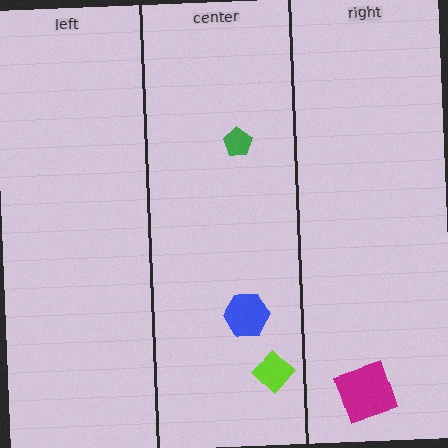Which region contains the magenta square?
The right region.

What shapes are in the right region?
The magenta square.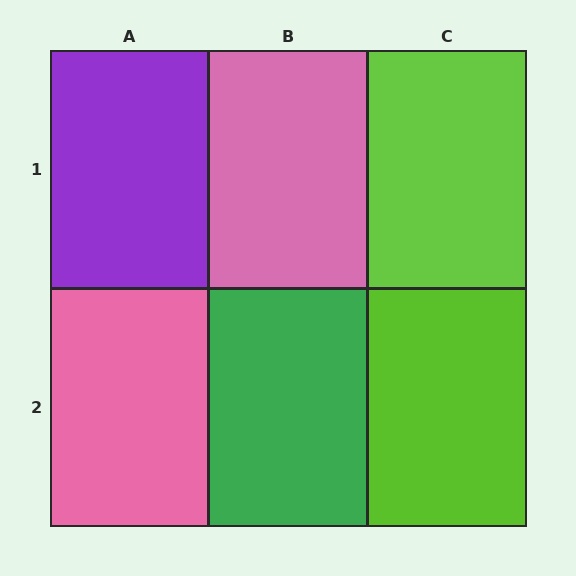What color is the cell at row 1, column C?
Lime.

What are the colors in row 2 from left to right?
Pink, green, lime.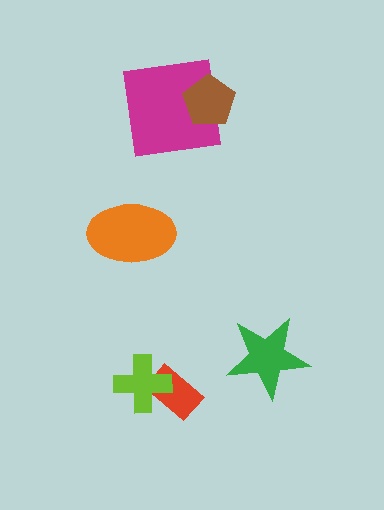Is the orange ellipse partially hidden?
No, no other shape covers it.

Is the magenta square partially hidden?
Yes, it is partially covered by another shape.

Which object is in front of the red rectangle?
The lime cross is in front of the red rectangle.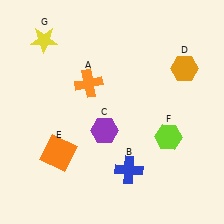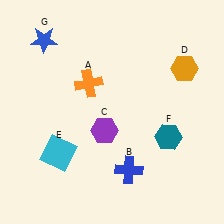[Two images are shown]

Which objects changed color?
E changed from orange to cyan. F changed from lime to teal. G changed from yellow to blue.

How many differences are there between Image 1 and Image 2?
There are 3 differences between the two images.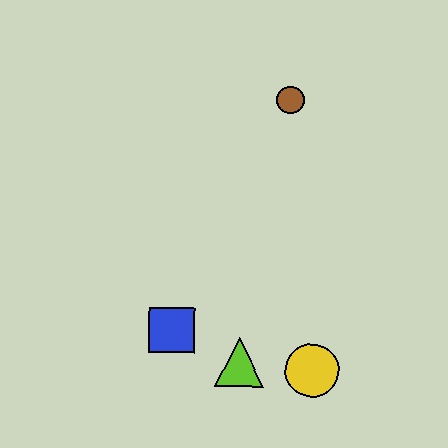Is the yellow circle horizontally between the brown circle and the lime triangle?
No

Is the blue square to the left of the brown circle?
Yes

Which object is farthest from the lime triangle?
The brown circle is farthest from the lime triangle.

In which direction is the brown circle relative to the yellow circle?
The brown circle is above the yellow circle.